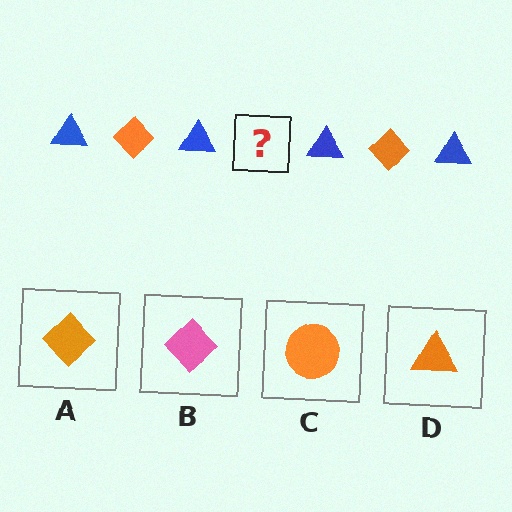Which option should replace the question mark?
Option A.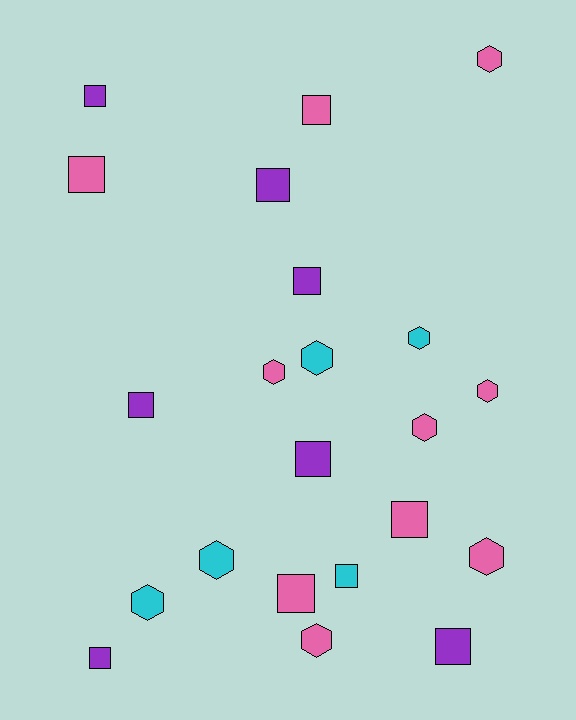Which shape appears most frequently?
Square, with 12 objects.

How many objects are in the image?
There are 22 objects.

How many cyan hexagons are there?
There are 4 cyan hexagons.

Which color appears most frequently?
Pink, with 10 objects.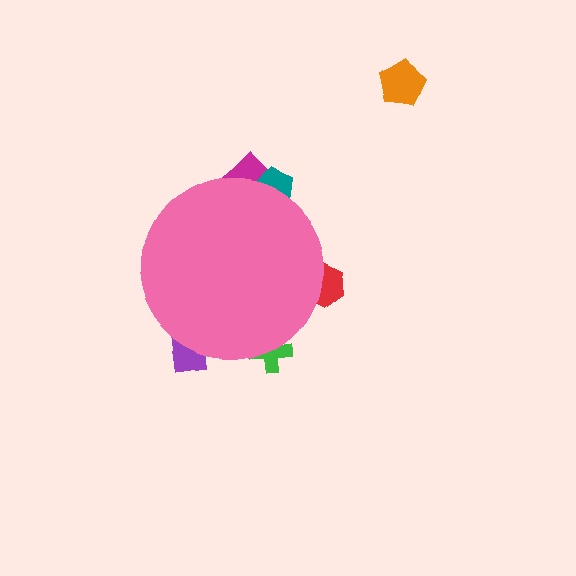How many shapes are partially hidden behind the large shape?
5 shapes are partially hidden.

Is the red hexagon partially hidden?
Yes, the red hexagon is partially hidden behind the pink circle.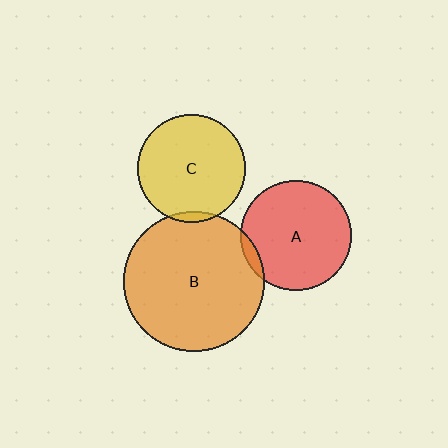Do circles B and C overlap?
Yes.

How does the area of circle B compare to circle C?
Approximately 1.7 times.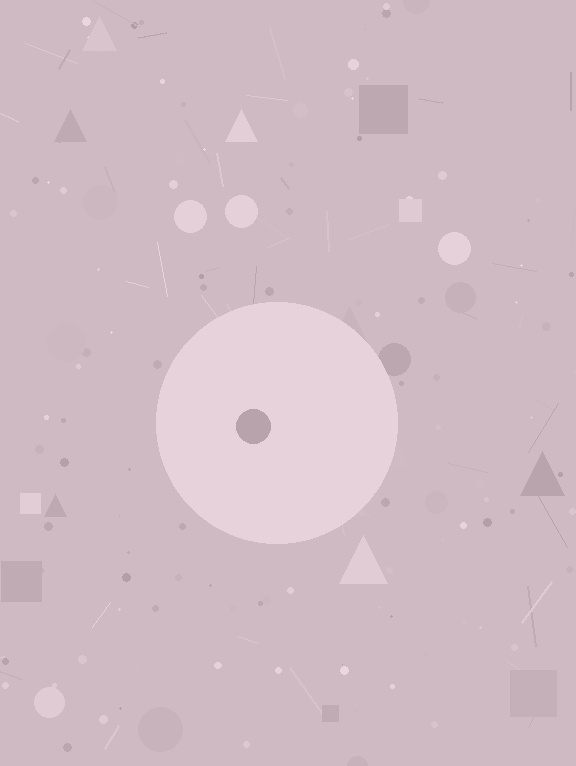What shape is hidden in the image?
A circle is hidden in the image.